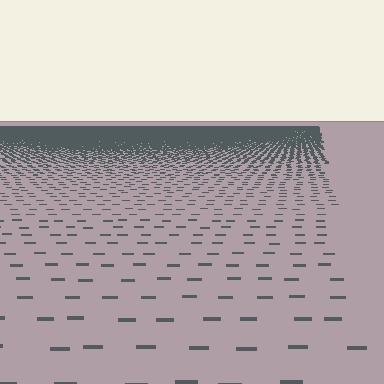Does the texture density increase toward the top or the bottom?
Density increases toward the top.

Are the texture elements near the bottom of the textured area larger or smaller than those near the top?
Larger. Near the bottom, elements are closer to the viewer and appear at a bigger on-screen size.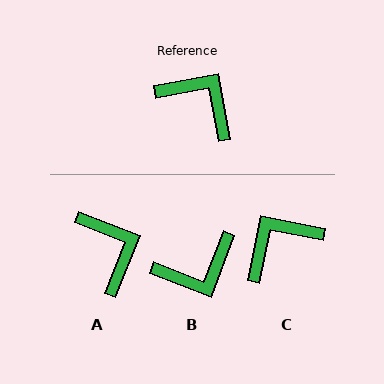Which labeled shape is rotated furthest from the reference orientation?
B, about 121 degrees away.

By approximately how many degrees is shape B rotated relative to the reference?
Approximately 121 degrees clockwise.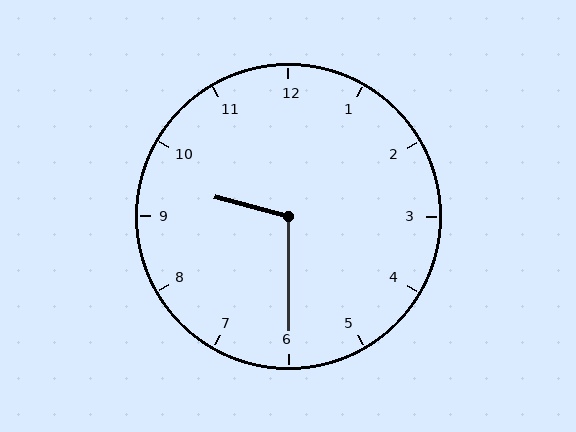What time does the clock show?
9:30.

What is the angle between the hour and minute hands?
Approximately 105 degrees.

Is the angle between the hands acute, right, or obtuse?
It is obtuse.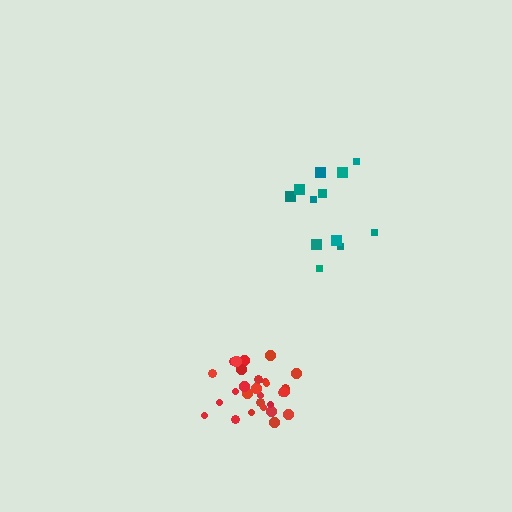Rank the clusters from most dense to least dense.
red, teal.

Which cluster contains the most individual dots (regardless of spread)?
Red (29).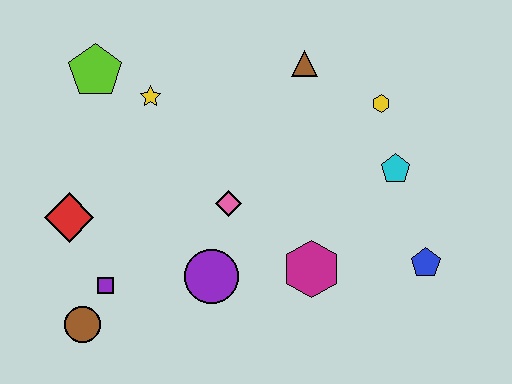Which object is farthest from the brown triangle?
The brown circle is farthest from the brown triangle.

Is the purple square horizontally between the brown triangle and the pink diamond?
No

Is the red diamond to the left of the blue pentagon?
Yes